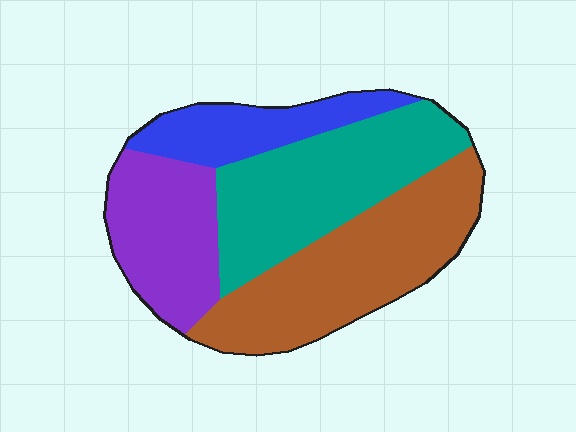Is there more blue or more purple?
Purple.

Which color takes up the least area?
Blue, at roughly 15%.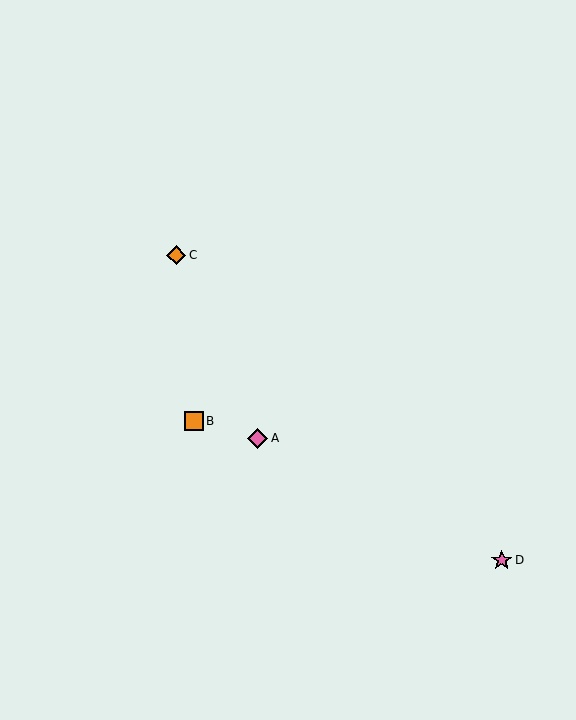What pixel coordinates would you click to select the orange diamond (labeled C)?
Click at (176, 255) to select the orange diamond C.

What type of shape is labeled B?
Shape B is an orange square.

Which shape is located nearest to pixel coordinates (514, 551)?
The pink star (labeled D) at (502, 560) is nearest to that location.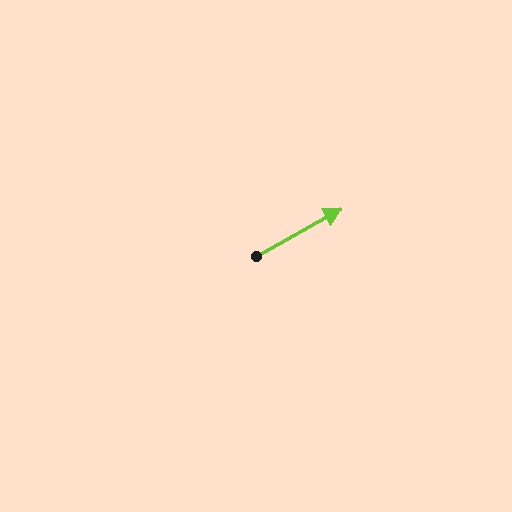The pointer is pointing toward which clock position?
Roughly 2 o'clock.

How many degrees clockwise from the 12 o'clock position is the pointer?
Approximately 61 degrees.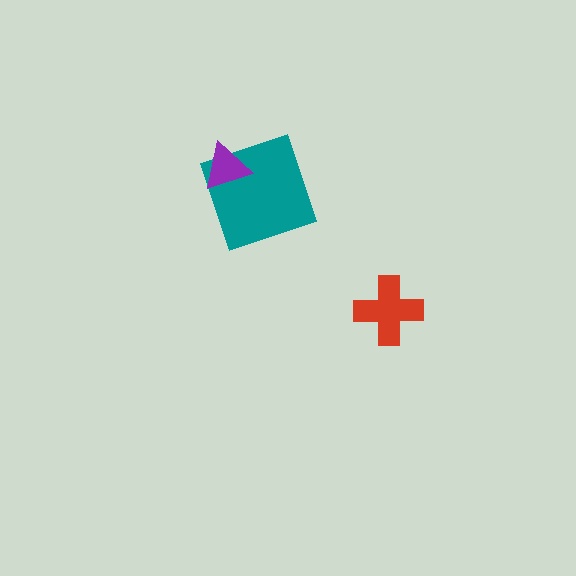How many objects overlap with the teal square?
1 object overlaps with the teal square.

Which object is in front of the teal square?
The purple triangle is in front of the teal square.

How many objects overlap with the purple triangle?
1 object overlaps with the purple triangle.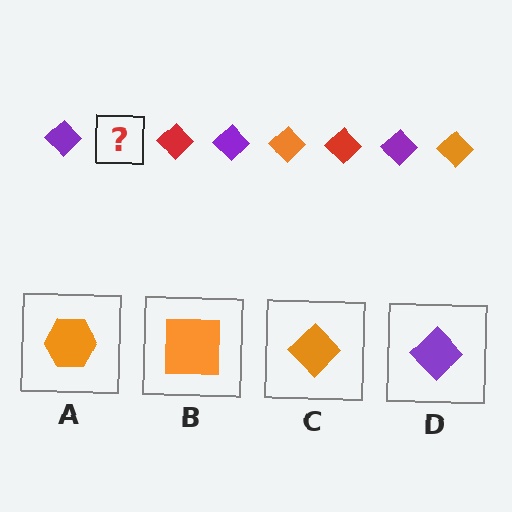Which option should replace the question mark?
Option C.